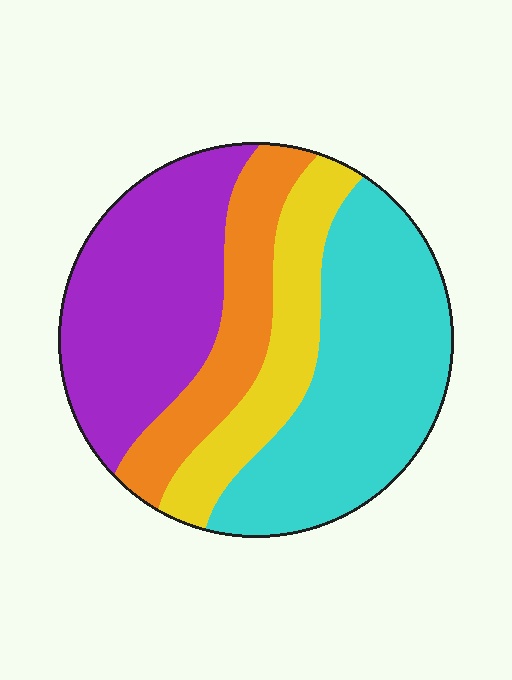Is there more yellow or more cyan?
Cyan.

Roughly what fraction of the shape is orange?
Orange takes up about one sixth (1/6) of the shape.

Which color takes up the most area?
Cyan, at roughly 35%.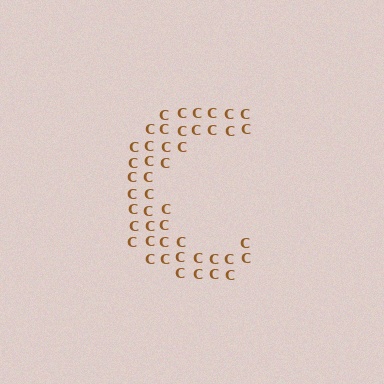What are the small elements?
The small elements are letter C's.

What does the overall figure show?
The overall figure shows the letter C.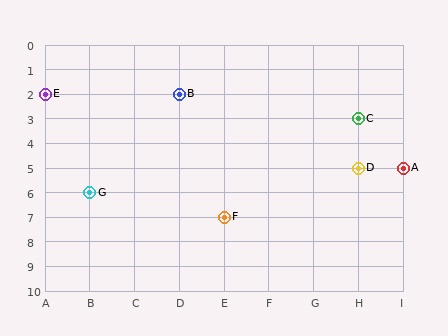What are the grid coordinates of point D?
Point D is at grid coordinates (H, 5).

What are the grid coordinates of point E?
Point E is at grid coordinates (A, 2).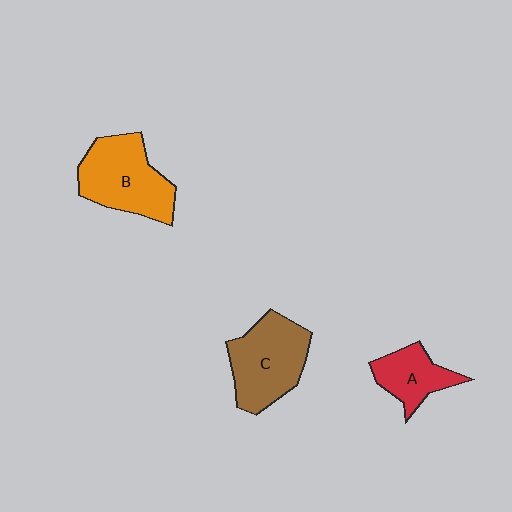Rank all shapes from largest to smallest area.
From largest to smallest: B (orange), C (brown), A (red).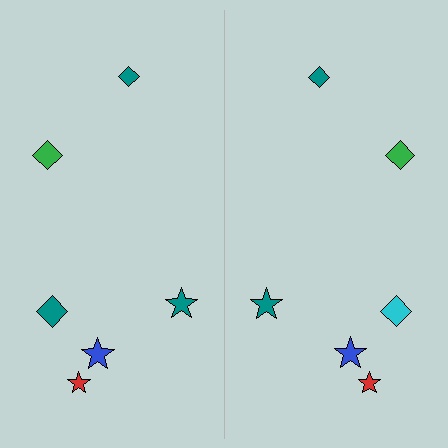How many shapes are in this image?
There are 12 shapes in this image.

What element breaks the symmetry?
The cyan diamond on the right side breaks the symmetry — its mirror counterpart is teal.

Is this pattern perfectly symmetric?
No, the pattern is not perfectly symmetric. The cyan diamond on the right side breaks the symmetry — its mirror counterpart is teal.